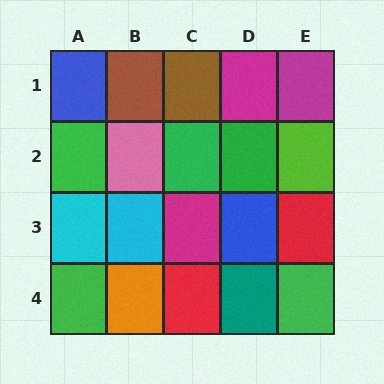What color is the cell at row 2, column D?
Green.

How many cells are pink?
1 cell is pink.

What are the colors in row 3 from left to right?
Cyan, cyan, magenta, blue, red.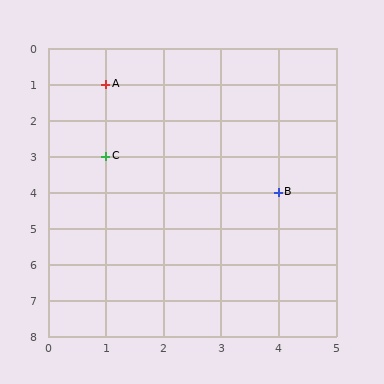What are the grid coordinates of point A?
Point A is at grid coordinates (1, 1).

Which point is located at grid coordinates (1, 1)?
Point A is at (1, 1).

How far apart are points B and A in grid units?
Points B and A are 3 columns and 3 rows apart (about 4.2 grid units diagonally).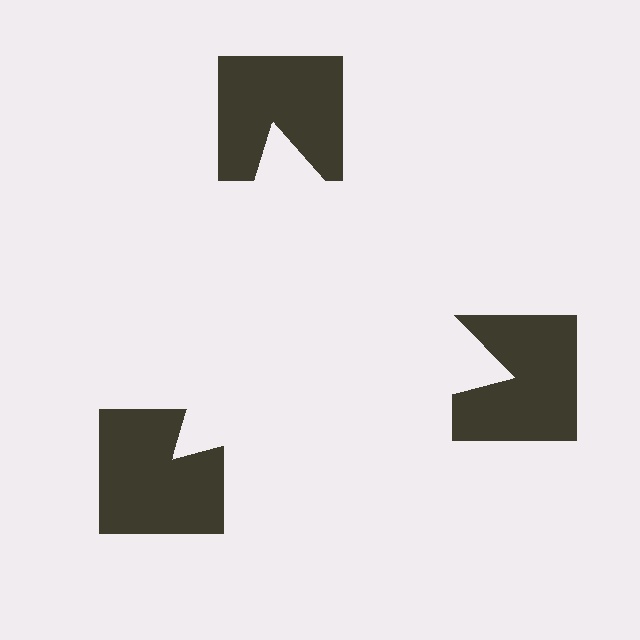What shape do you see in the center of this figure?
An illusory triangle — its edges are inferred from the aligned wedge cuts in the notched squares, not physically drawn.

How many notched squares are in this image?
There are 3 — one at each vertex of the illusory triangle.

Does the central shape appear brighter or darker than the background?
It typically appears slightly brighter than the background, even though no actual brightness change is drawn.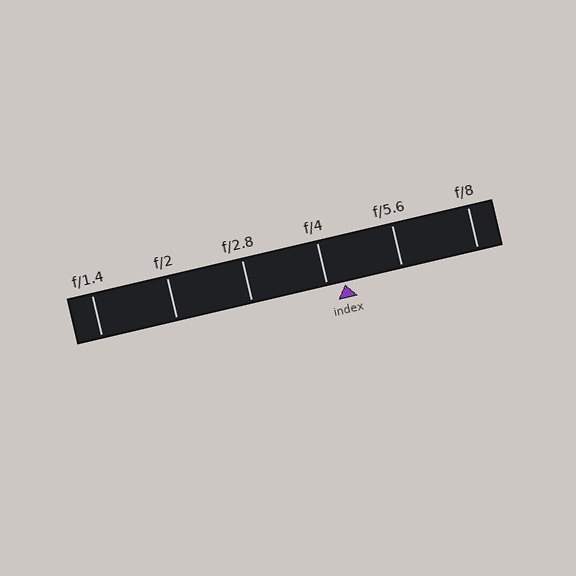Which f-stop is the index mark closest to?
The index mark is closest to f/4.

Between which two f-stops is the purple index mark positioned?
The index mark is between f/4 and f/5.6.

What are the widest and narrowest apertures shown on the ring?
The widest aperture shown is f/1.4 and the narrowest is f/8.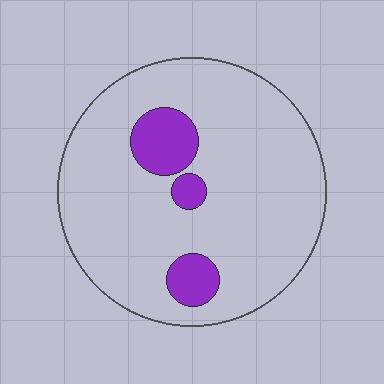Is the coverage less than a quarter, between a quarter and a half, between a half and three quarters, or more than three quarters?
Less than a quarter.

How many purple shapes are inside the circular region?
3.